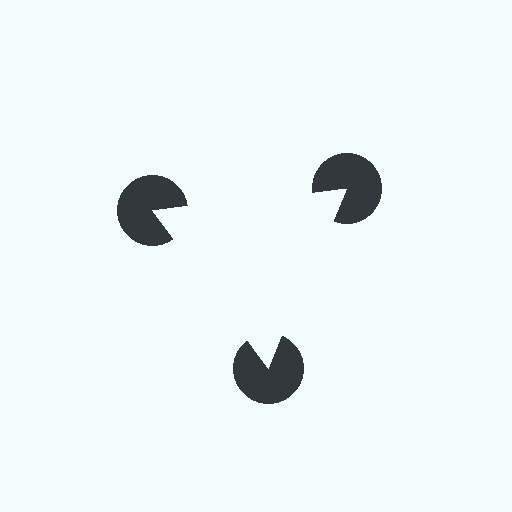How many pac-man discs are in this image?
There are 3 — one at each vertex of the illusory triangle.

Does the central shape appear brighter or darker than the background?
It typically appears slightly brighter than the background, even though no actual brightness change is drawn.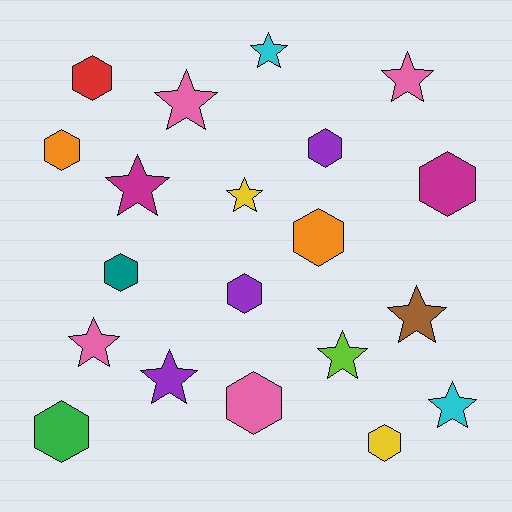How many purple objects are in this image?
There are 3 purple objects.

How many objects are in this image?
There are 20 objects.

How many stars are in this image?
There are 10 stars.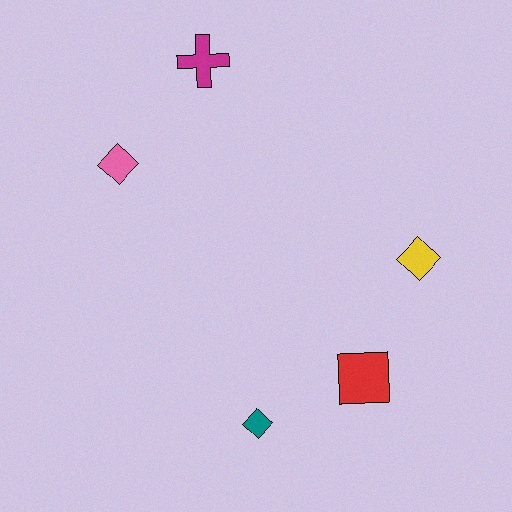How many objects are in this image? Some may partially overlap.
There are 5 objects.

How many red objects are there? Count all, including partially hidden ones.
There is 1 red object.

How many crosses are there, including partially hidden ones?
There is 1 cross.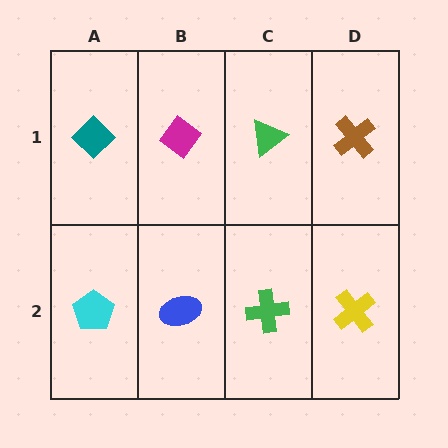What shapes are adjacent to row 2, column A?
A teal diamond (row 1, column A), a blue ellipse (row 2, column B).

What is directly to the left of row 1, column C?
A magenta diamond.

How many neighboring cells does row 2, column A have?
2.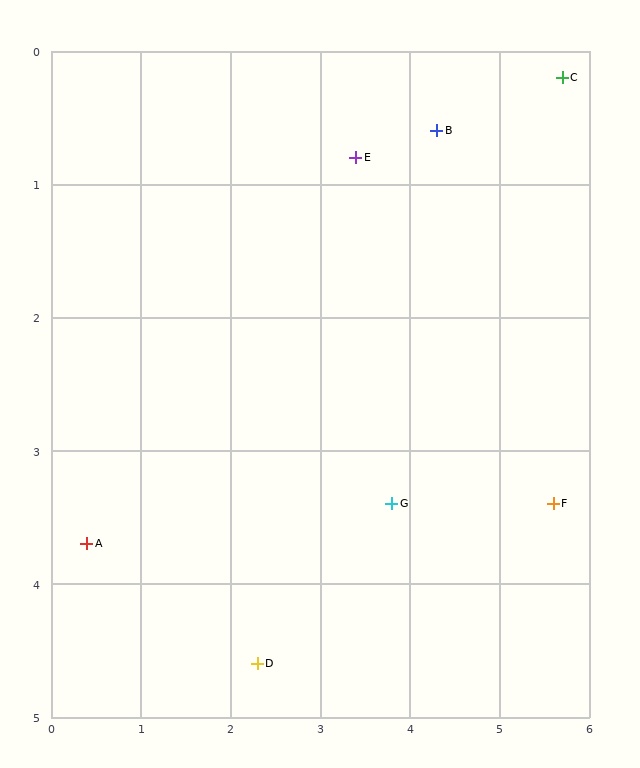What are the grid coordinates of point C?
Point C is at approximately (5.7, 0.2).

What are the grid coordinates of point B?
Point B is at approximately (4.3, 0.6).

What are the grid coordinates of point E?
Point E is at approximately (3.4, 0.8).